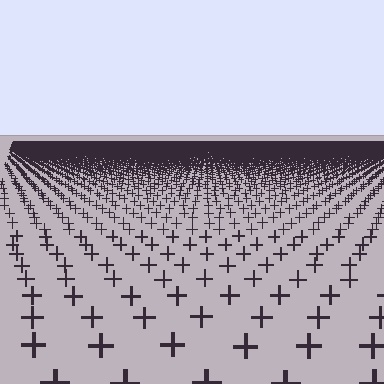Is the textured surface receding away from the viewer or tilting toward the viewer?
The surface is receding away from the viewer. Texture elements get smaller and denser toward the top.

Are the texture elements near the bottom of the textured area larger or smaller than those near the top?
Larger. Near the bottom, elements are closer to the viewer and appear at a bigger on-screen size.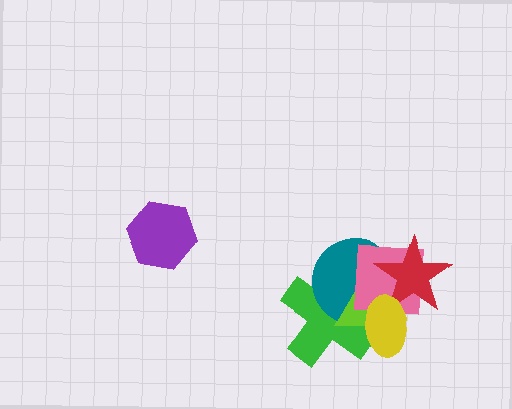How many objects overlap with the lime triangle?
4 objects overlap with the lime triangle.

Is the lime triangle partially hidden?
Yes, it is partially covered by another shape.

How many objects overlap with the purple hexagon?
0 objects overlap with the purple hexagon.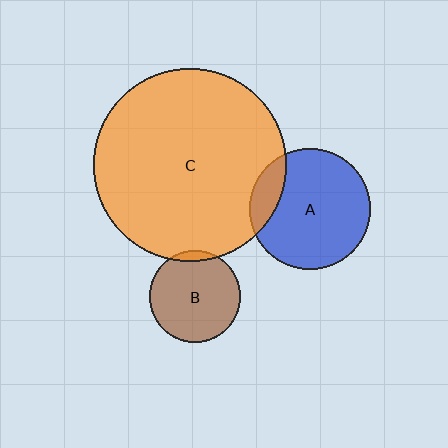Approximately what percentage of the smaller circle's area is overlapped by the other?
Approximately 15%.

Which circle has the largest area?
Circle C (orange).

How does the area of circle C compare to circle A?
Approximately 2.5 times.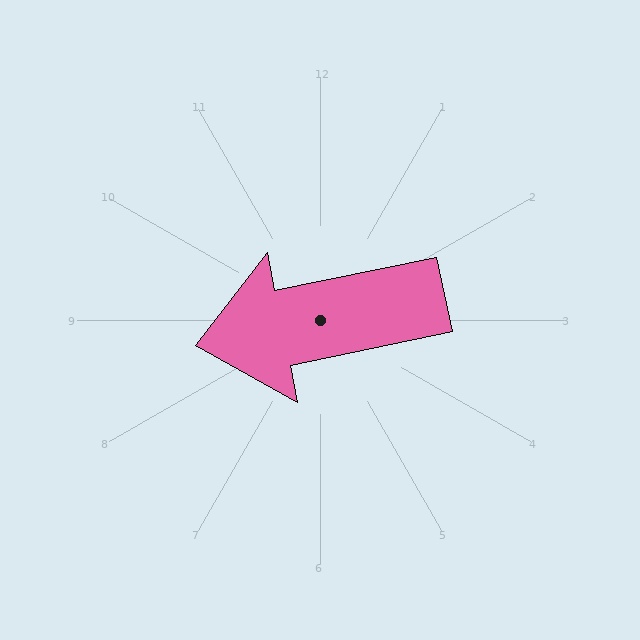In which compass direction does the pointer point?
West.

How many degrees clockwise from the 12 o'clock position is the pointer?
Approximately 258 degrees.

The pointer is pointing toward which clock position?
Roughly 9 o'clock.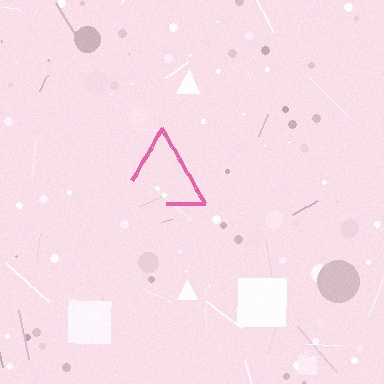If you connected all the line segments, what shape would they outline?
They would outline a triangle.